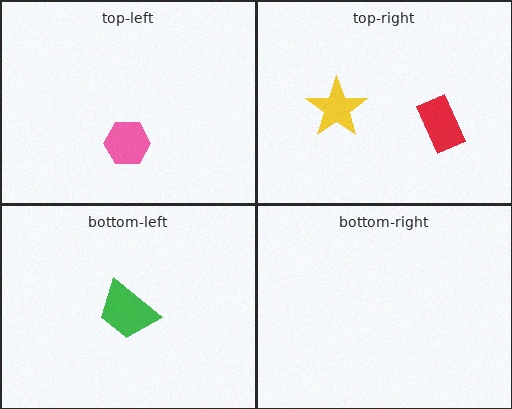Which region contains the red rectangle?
The top-right region.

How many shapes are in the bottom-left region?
1.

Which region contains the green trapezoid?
The bottom-left region.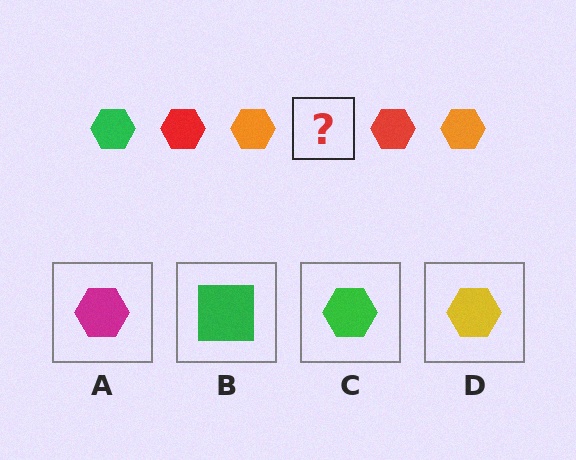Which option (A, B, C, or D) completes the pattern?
C.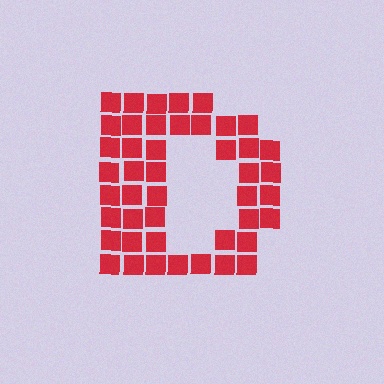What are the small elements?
The small elements are squares.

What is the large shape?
The large shape is the letter D.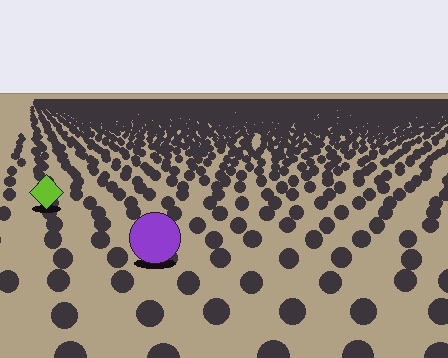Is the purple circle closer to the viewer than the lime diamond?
Yes. The purple circle is closer — you can tell from the texture gradient: the ground texture is coarser near it.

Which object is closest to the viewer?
The purple circle is closest. The texture marks near it are larger and more spread out.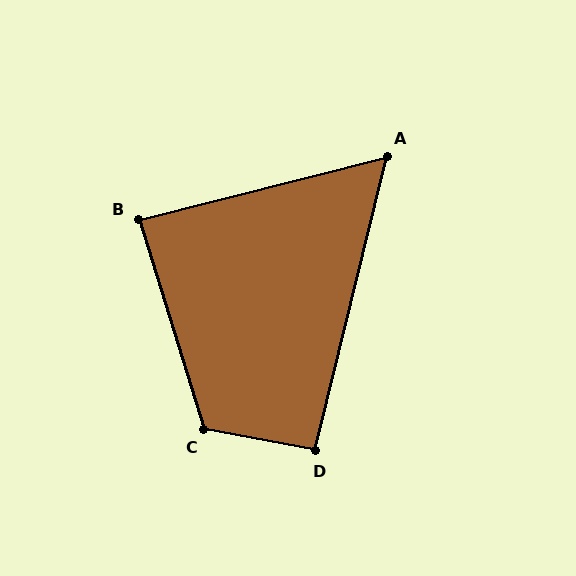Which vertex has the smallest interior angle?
A, at approximately 62 degrees.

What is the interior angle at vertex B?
Approximately 87 degrees (approximately right).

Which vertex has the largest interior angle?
C, at approximately 118 degrees.